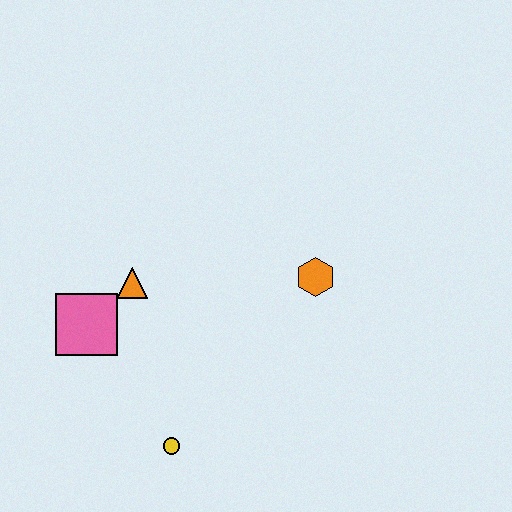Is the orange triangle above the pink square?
Yes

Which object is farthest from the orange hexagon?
The pink square is farthest from the orange hexagon.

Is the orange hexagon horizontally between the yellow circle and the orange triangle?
No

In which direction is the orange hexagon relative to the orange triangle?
The orange hexagon is to the right of the orange triangle.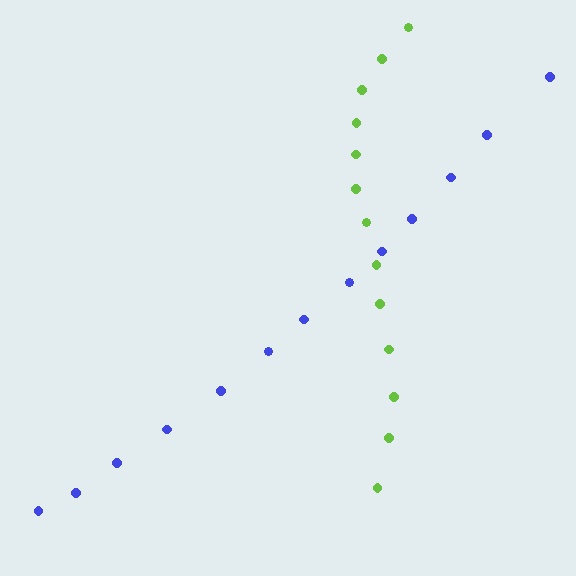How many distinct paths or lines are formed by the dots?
There are 2 distinct paths.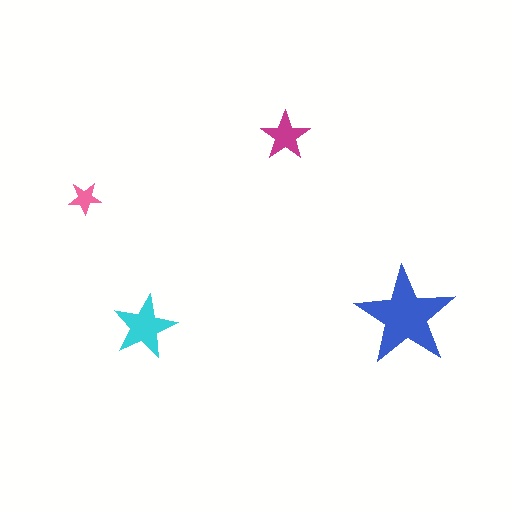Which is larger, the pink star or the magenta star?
The magenta one.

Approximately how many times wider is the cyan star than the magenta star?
About 1.5 times wider.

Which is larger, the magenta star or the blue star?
The blue one.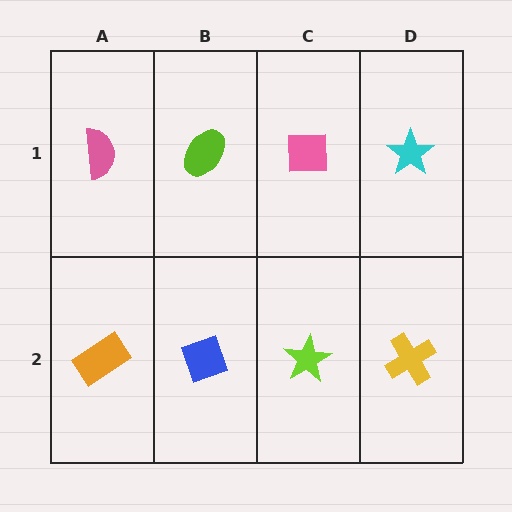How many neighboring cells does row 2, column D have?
2.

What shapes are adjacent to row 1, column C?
A lime star (row 2, column C), a lime ellipse (row 1, column B), a cyan star (row 1, column D).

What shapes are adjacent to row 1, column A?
An orange rectangle (row 2, column A), a lime ellipse (row 1, column B).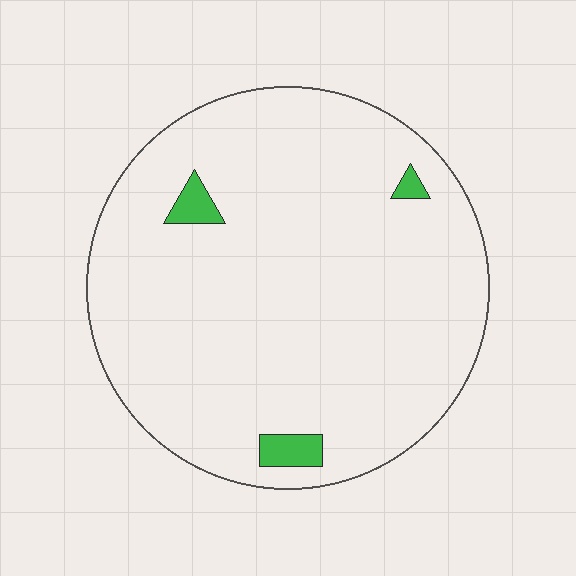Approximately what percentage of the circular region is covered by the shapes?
Approximately 5%.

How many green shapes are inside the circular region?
3.